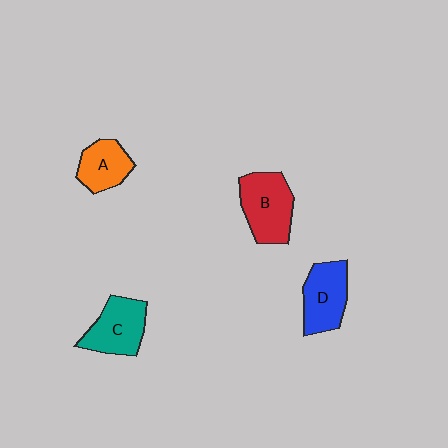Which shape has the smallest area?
Shape A (orange).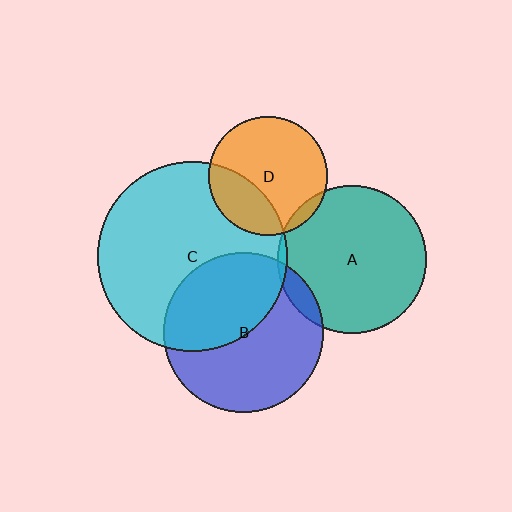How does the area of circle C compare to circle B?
Approximately 1.4 times.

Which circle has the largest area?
Circle C (cyan).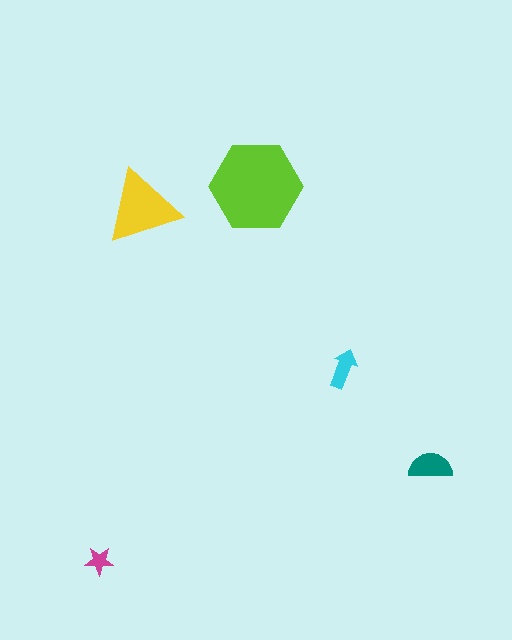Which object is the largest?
The lime hexagon.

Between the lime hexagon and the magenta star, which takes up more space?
The lime hexagon.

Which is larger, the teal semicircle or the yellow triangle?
The yellow triangle.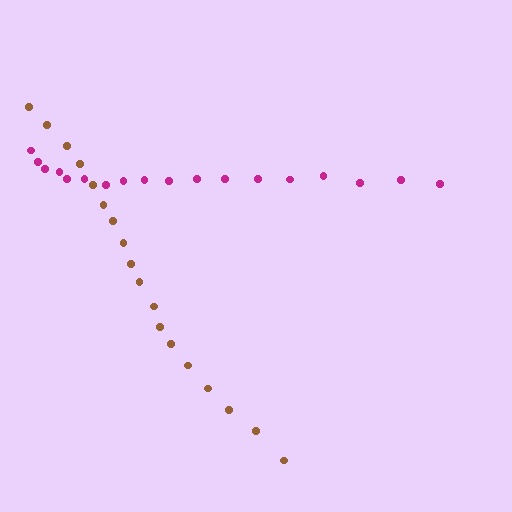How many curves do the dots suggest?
There are 2 distinct paths.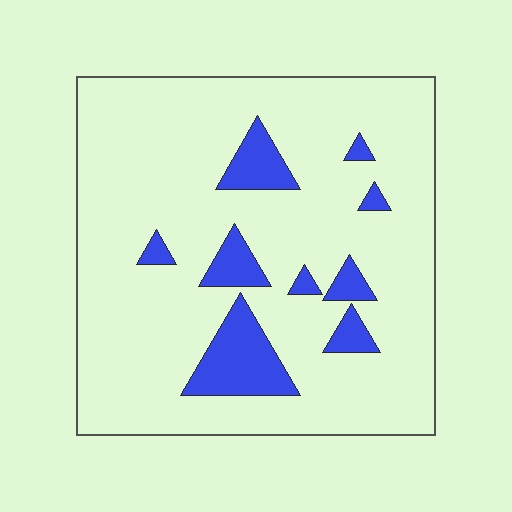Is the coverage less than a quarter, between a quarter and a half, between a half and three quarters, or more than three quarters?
Less than a quarter.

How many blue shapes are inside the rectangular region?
9.